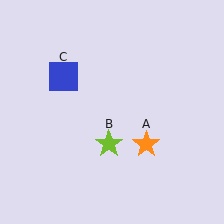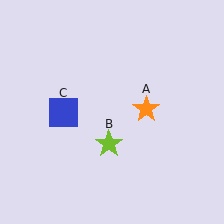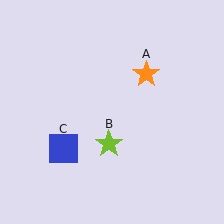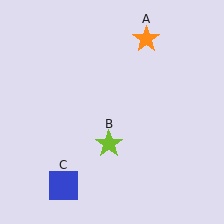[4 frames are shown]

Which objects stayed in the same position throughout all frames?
Lime star (object B) remained stationary.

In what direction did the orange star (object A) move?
The orange star (object A) moved up.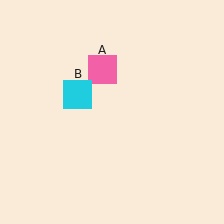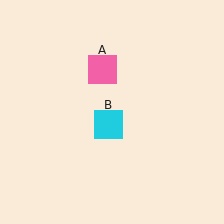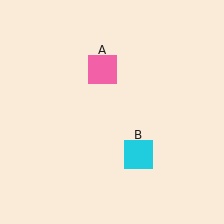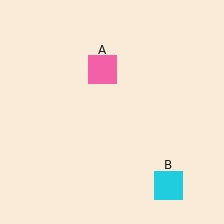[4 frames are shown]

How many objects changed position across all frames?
1 object changed position: cyan square (object B).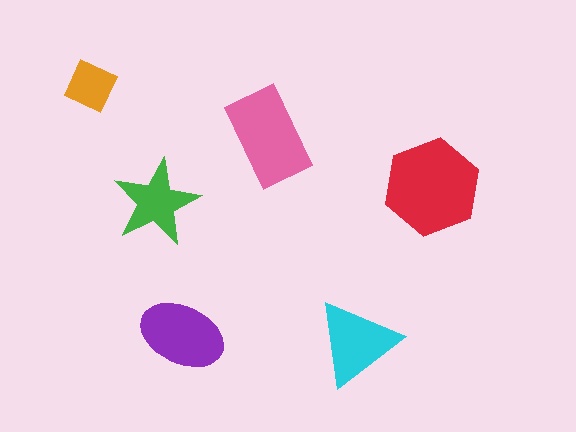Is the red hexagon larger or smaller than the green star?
Larger.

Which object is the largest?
The red hexagon.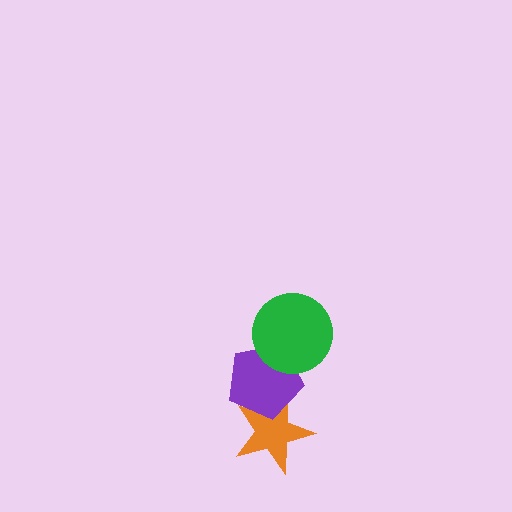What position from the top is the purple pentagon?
The purple pentagon is 2nd from the top.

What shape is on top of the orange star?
The purple pentagon is on top of the orange star.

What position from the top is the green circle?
The green circle is 1st from the top.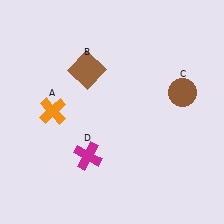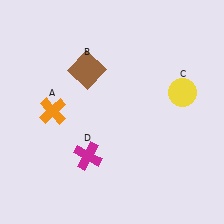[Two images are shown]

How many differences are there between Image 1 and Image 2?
There is 1 difference between the two images.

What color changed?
The circle (C) changed from brown in Image 1 to yellow in Image 2.